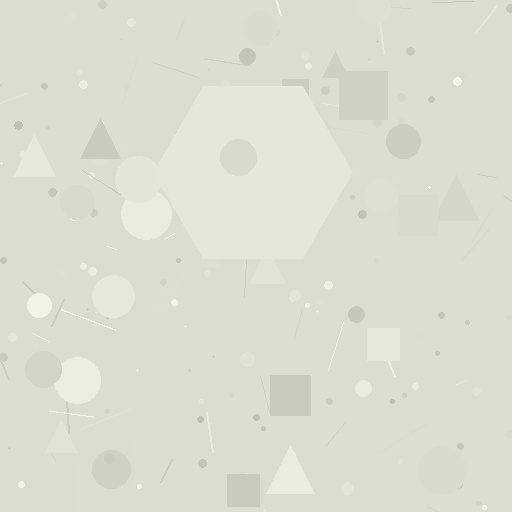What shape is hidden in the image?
A hexagon is hidden in the image.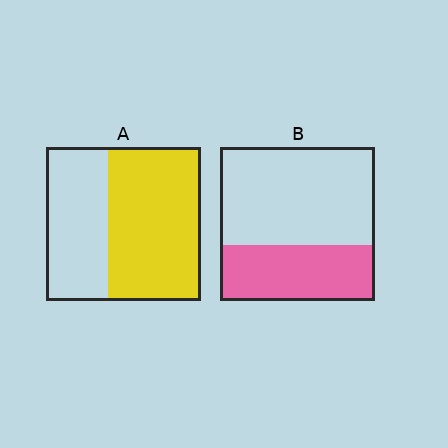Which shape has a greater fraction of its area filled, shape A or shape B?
Shape A.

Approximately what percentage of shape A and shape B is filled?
A is approximately 60% and B is approximately 35%.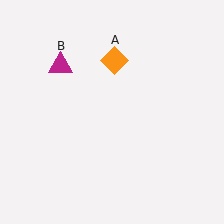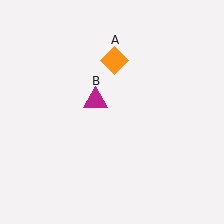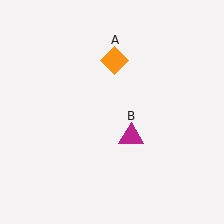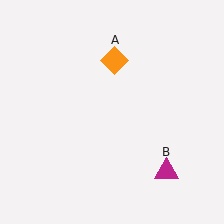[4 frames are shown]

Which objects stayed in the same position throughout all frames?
Orange diamond (object A) remained stationary.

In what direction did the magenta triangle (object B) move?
The magenta triangle (object B) moved down and to the right.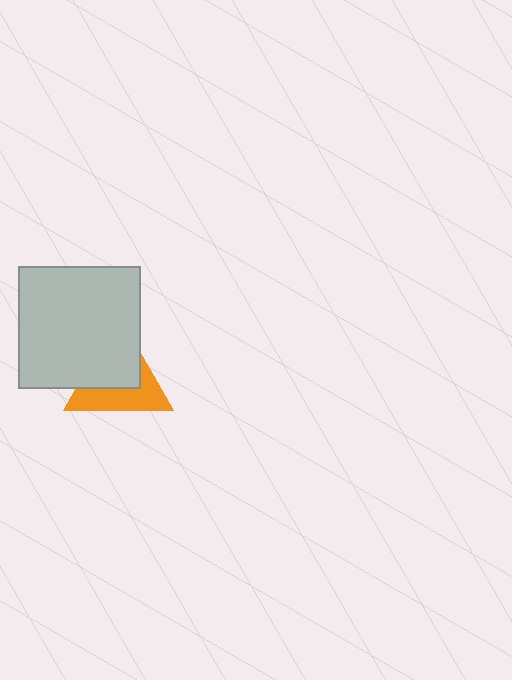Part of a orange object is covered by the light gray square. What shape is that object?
It is a triangle.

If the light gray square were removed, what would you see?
You would see the complete orange triangle.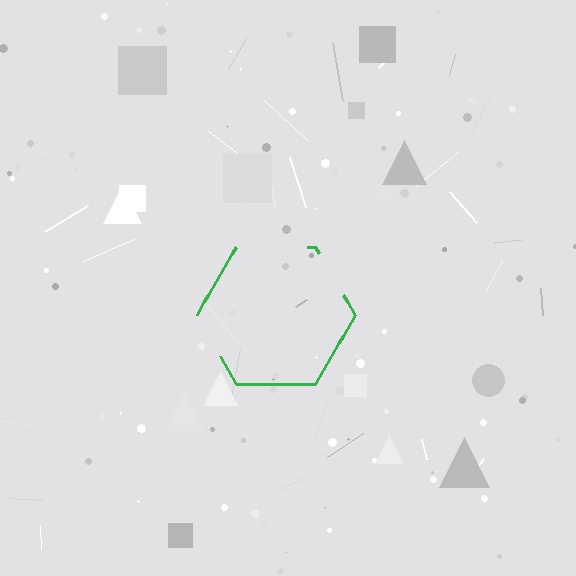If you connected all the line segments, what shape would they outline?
They would outline a hexagon.